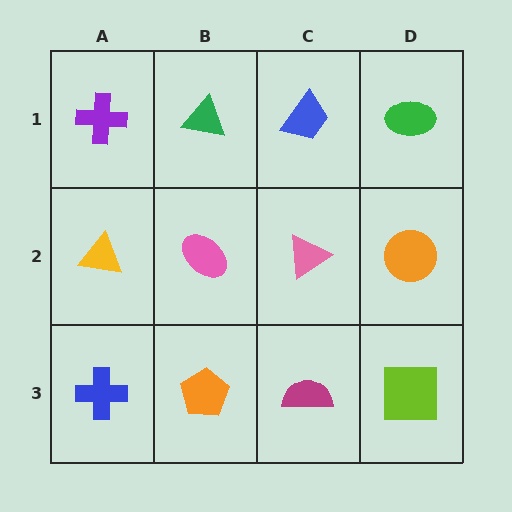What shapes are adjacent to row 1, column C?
A pink triangle (row 2, column C), a green triangle (row 1, column B), a green ellipse (row 1, column D).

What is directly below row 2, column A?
A blue cross.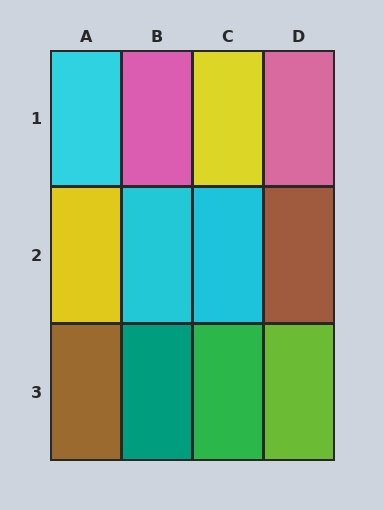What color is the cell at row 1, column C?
Yellow.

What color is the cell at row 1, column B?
Pink.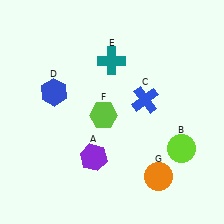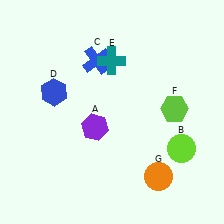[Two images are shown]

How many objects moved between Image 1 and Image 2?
3 objects moved between the two images.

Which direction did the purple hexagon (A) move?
The purple hexagon (A) moved up.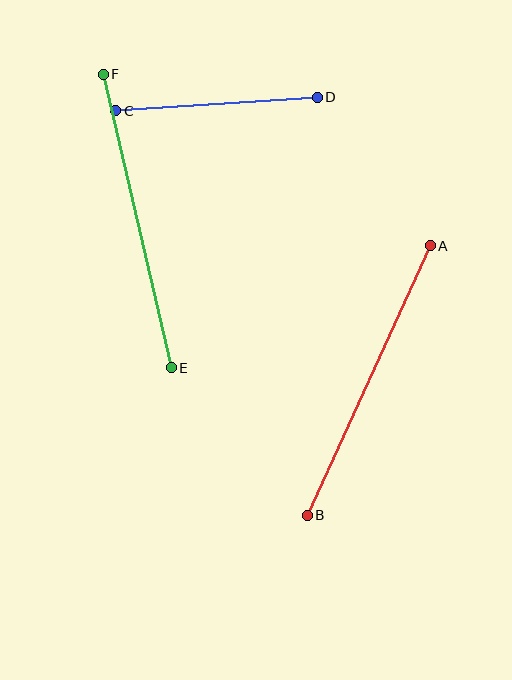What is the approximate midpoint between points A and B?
The midpoint is at approximately (369, 380) pixels.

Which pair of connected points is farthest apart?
Points E and F are farthest apart.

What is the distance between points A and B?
The distance is approximately 296 pixels.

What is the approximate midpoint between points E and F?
The midpoint is at approximately (137, 221) pixels.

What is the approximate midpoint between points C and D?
The midpoint is at approximately (217, 104) pixels.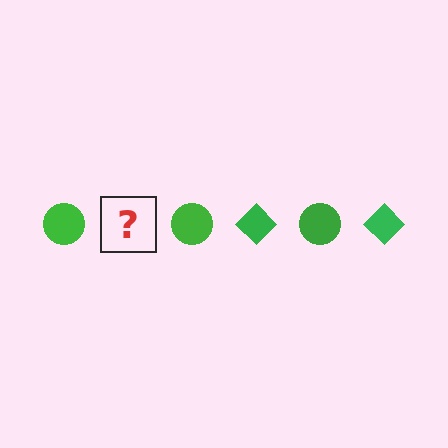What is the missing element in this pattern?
The missing element is a green diamond.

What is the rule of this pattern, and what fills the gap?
The rule is that the pattern cycles through circle, diamond shapes in green. The gap should be filled with a green diamond.